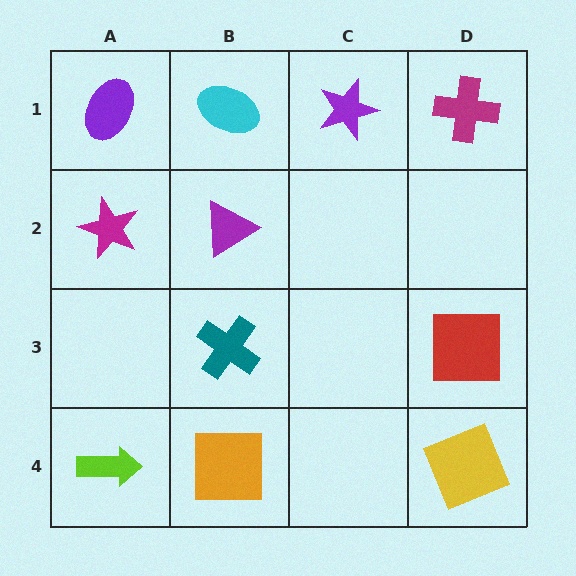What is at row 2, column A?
A magenta star.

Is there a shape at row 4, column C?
No, that cell is empty.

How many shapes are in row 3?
2 shapes.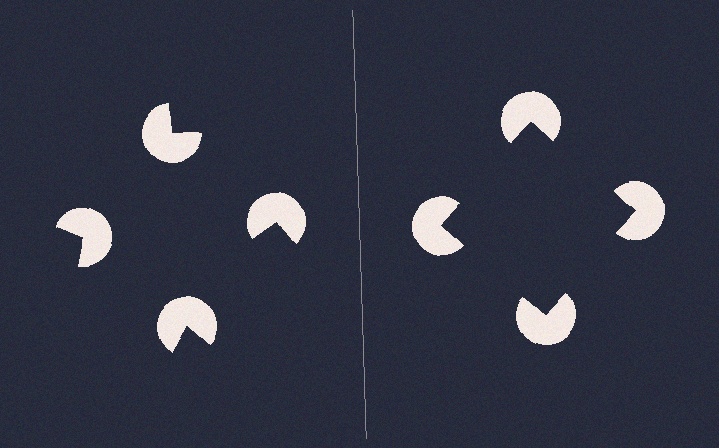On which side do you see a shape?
An illusory square appears on the right side. On the left side the wedge cuts are rotated, so no coherent shape forms.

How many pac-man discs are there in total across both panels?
8 — 4 on each side.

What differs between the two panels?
The pac-man discs are positioned identically on both sides; only the wedge orientations differ. On the right they align to a square; on the left they are misaligned.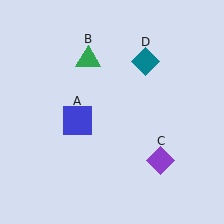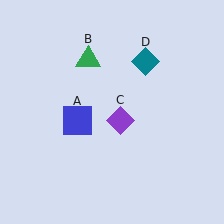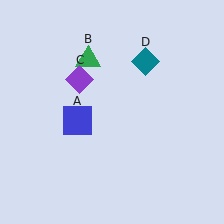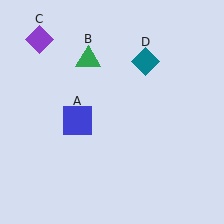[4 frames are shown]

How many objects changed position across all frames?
1 object changed position: purple diamond (object C).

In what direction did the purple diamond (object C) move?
The purple diamond (object C) moved up and to the left.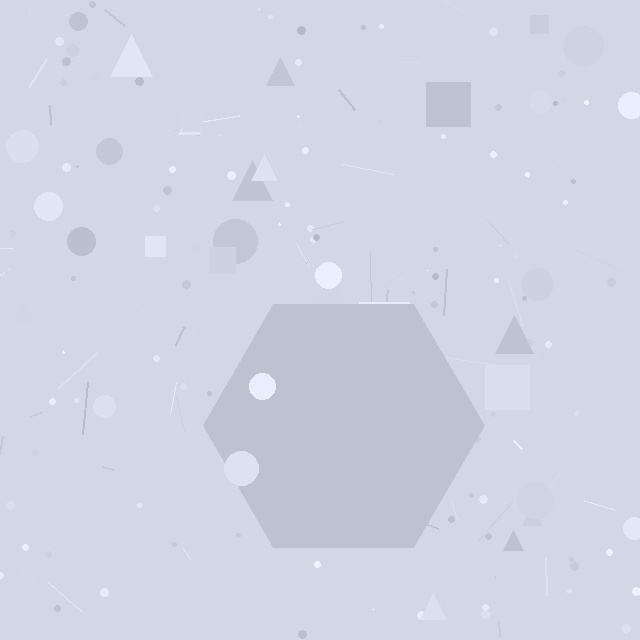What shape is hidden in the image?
A hexagon is hidden in the image.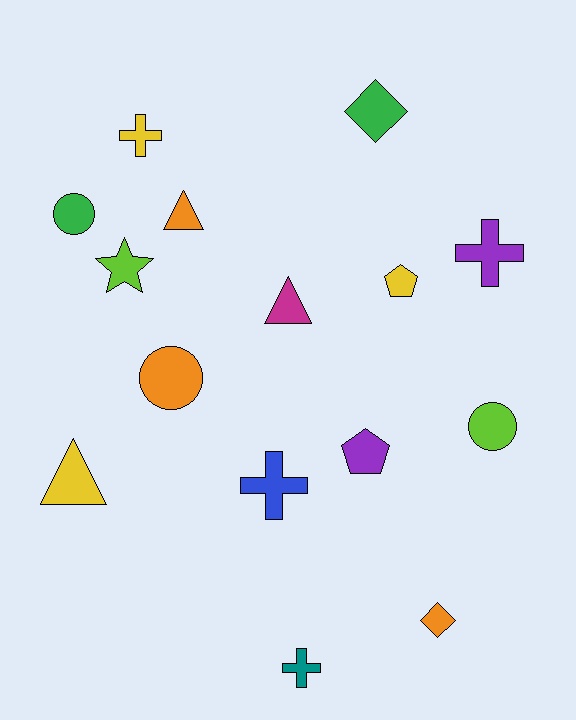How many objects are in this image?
There are 15 objects.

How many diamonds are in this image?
There are 2 diamonds.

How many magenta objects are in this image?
There is 1 magenta object.